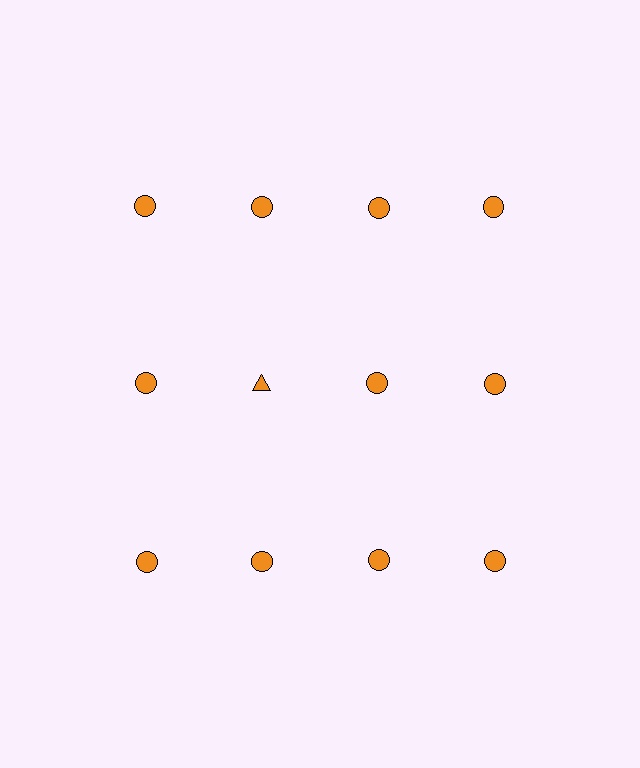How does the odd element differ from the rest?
It has a different shape: triangle instead of circle.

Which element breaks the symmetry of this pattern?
The orange triangle in the second row, second from left column breaks the symmetry. All other shapes are orange circles.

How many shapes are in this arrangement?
There are 12 shapes arranged in a grid pattern.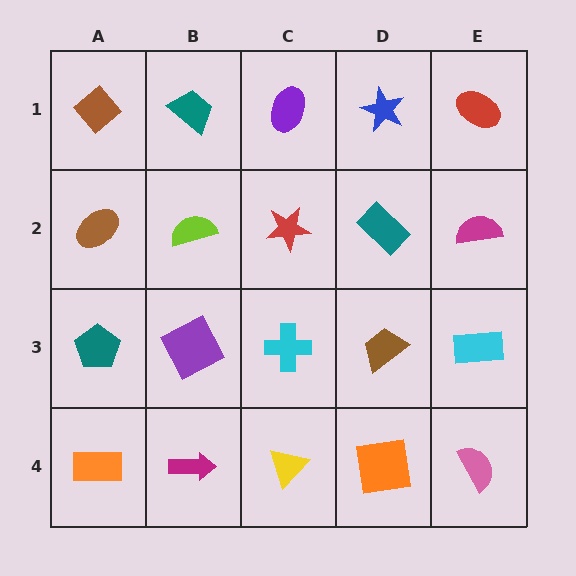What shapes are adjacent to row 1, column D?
A teal rectangle (row 2, column D), a purple ellipse (row 1, column C), a red ellipse (row 1, column E).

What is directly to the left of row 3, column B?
A teal pentagon.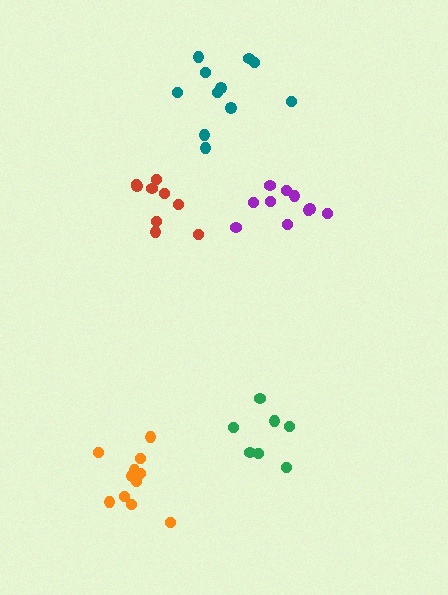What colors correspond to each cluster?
The clusters are colored: red, purple, green, teal, orange.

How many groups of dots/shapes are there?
There are 5 groups.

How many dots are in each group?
Group 1: 9 dots, Group 2: 10 dots, Group 3: 7 dots, Group 4: 11 dots, Group 5: 11 dots (48 total).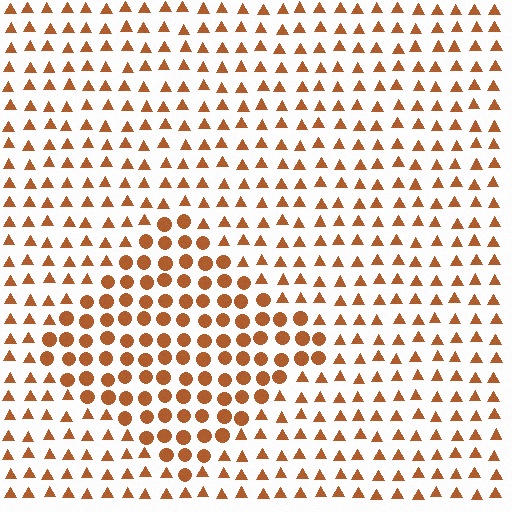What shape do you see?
I see a diamond.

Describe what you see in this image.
The image is filled with small brown elements arranged in a uniform grid. A diamond-shaped region contains circles, while the surrounding area contains triangles. The boundary is defined purely by the change in element shape.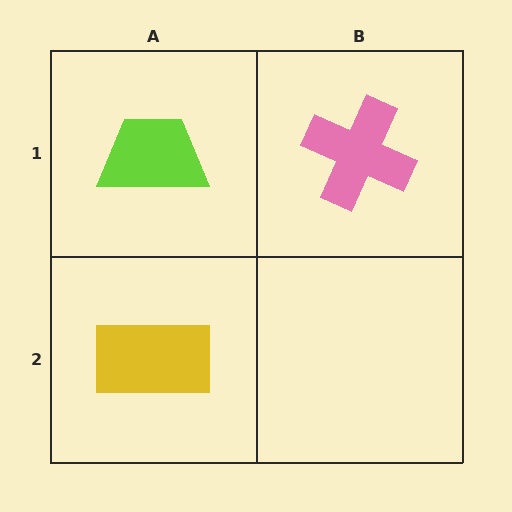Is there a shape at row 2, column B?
No, that cell is empty.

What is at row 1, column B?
A pink cross.